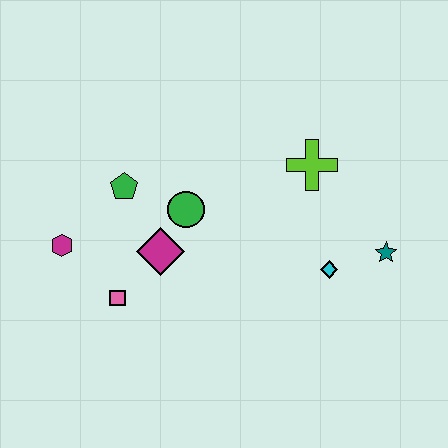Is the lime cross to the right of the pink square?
Yes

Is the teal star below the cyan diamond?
No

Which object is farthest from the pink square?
The teal star is farthest from the pink square.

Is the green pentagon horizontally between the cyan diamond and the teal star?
No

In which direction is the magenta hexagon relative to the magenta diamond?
The magenta hexagon is to the left of the magenta diamond.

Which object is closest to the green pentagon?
The green circle is closest to the green pentagon.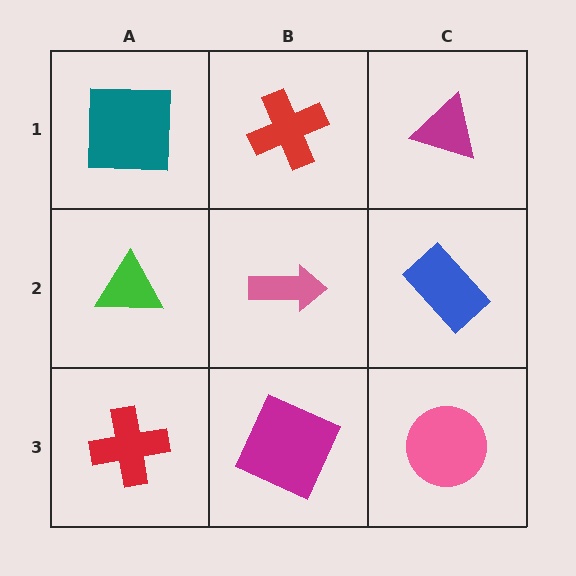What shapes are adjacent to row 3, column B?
A pink arrow (row 2, column B), a red cross (row 3, column A), a pink circle (row 3, column C).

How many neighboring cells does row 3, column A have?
2.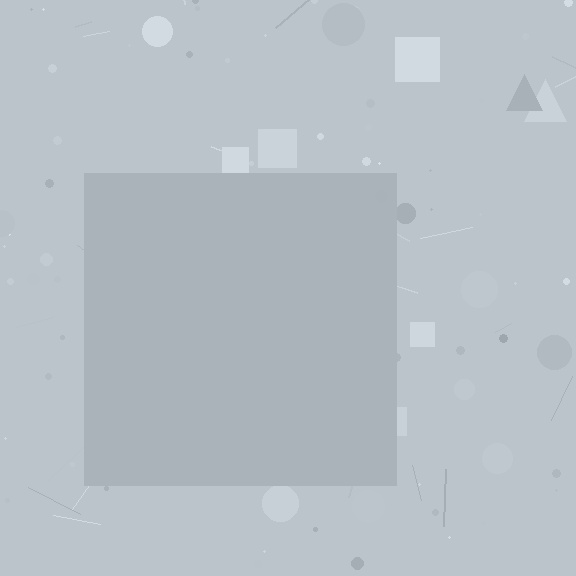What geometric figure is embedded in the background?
A square is embedded in the background.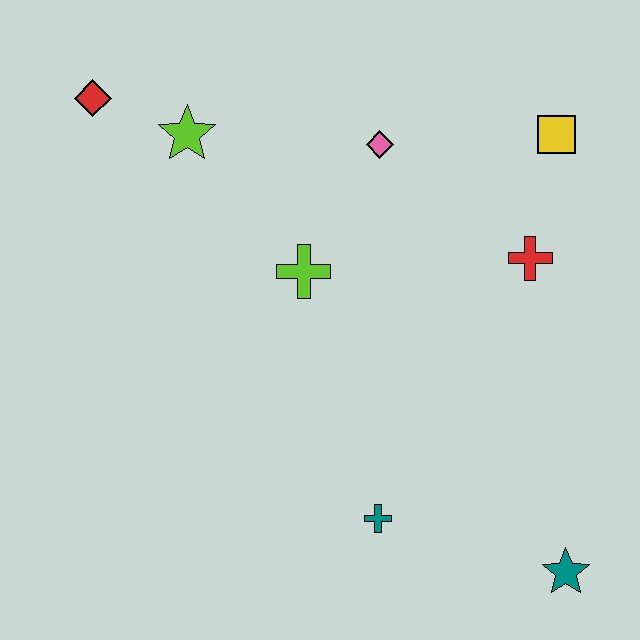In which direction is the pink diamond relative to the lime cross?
The pink diamond is above the lime cross.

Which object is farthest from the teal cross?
The red diamond is farthest from the teal cross.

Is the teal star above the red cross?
No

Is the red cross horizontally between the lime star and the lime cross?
No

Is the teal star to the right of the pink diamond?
Yes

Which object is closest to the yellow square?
The red cross is closest to the yellow square.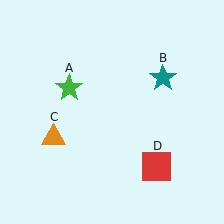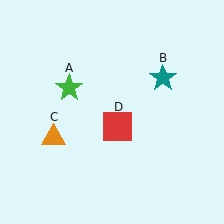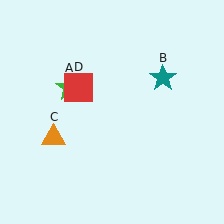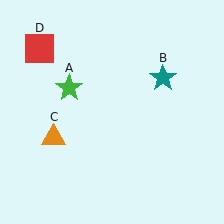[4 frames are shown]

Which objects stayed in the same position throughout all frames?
Green star (object A) and teal star (object B) and orange triangle (object C) remained stationary.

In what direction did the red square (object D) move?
The red square (object D) moved up and to the left.